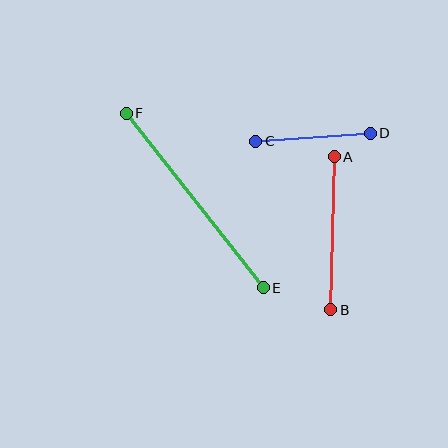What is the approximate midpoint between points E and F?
The midpoint is at approximately (195, 201) pixels.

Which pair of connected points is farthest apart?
Points E and F are farthest apart.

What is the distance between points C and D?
The distance is approximately 115 pixels.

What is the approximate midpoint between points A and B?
The midpoint is at approximately (332, 233) pixels.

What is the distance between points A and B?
The distance is approximately 153 pixels.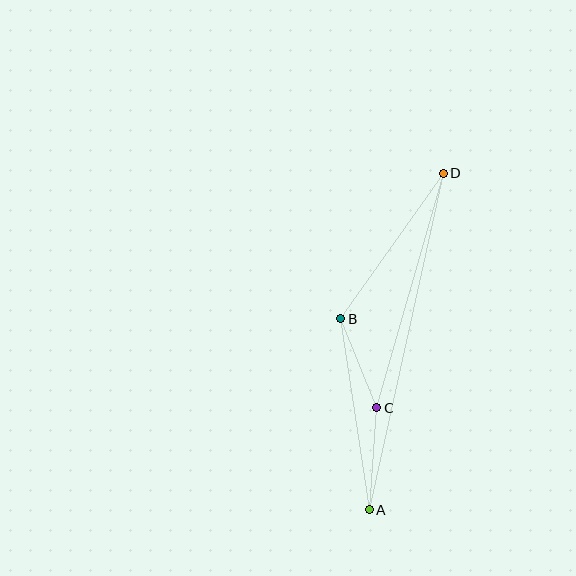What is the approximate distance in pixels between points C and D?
The distance between C and D is approximately 244 pixels.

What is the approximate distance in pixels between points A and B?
The distance between A and B is approximately 193 pixels.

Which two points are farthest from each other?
Points A and D are farthest from each other.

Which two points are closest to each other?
Points B and C are closest to each other.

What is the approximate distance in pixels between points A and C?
The distance between A and C is approximately 102 pixels.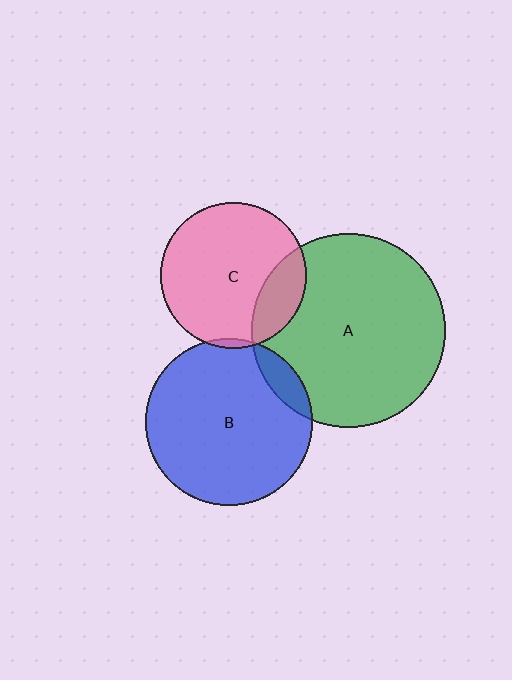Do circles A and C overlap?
Yes.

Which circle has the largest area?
Circle A (green).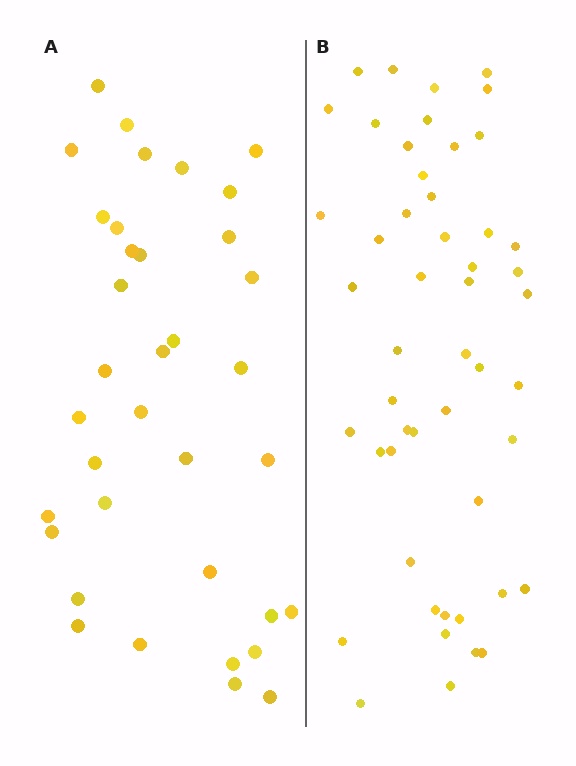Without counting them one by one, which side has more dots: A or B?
Region B (the right region) has more dots.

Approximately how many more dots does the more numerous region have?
Region B has approximately 15 more dots than region A.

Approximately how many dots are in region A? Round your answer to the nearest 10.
About 40 dots. (The exact count is 36, which rounds to 40.)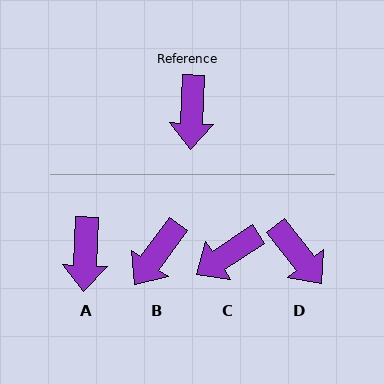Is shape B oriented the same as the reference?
No, it is off by about 33 degrees.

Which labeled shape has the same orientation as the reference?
A.